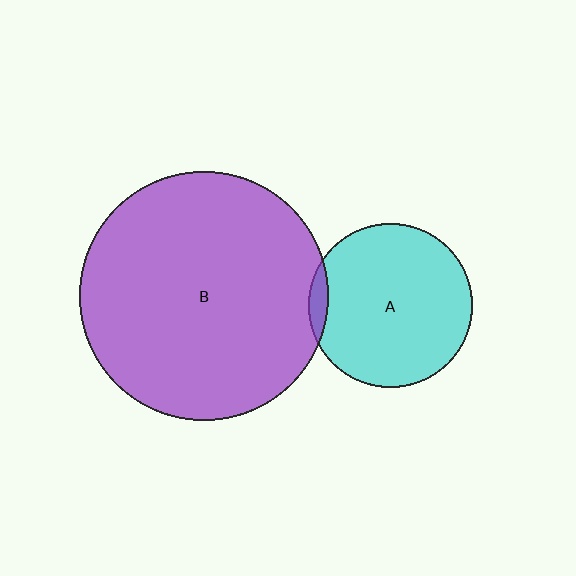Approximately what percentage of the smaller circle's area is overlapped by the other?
Approximately 5%.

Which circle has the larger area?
Circle B (purple).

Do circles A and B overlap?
Yes.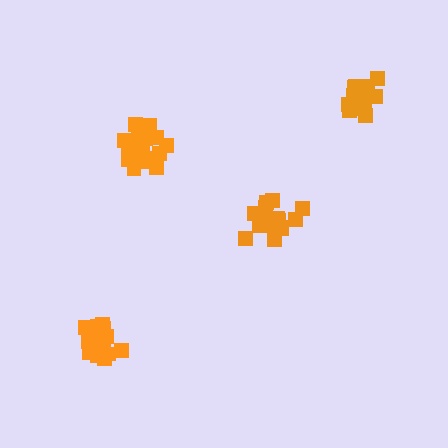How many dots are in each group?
Group 1: 21 dots, Group 2: 19 dots, Group 3: 15 dots, Group 4: 20 dots (75 total).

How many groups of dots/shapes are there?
There are 4 groups.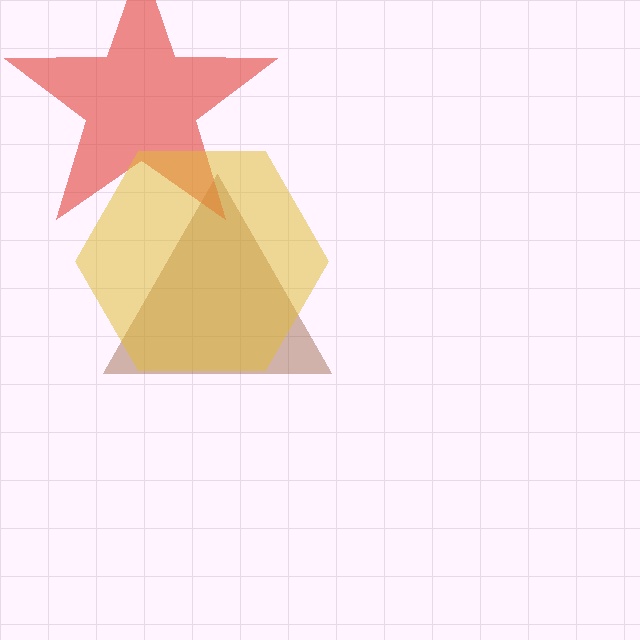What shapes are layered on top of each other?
The layered shapes are: a brown triangle, a red star, a yellow hexagon.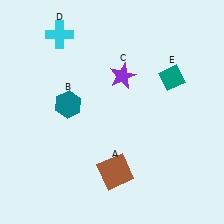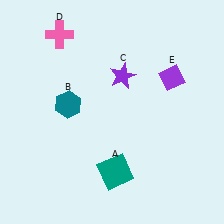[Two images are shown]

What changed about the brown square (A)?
In Image 1, A is brown. In Image 2, it changed to teal.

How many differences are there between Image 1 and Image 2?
There are 3 differences between the two images.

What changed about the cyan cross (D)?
In Image 1, D is cyan. In Image 2, it changed to pink.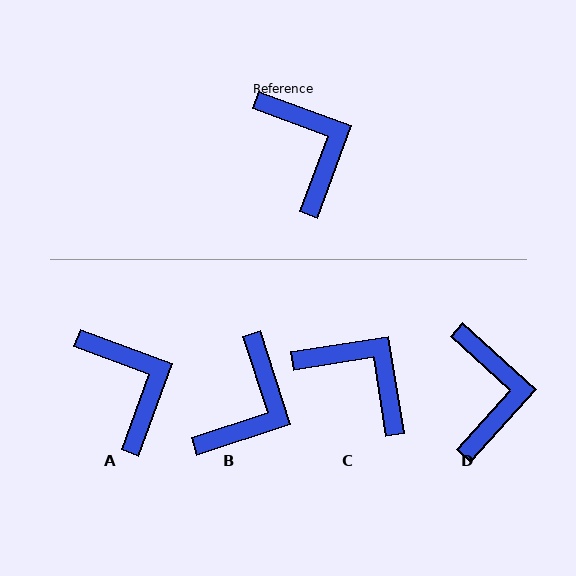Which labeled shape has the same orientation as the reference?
A.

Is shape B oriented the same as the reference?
No, it is off by about 52 degrees.